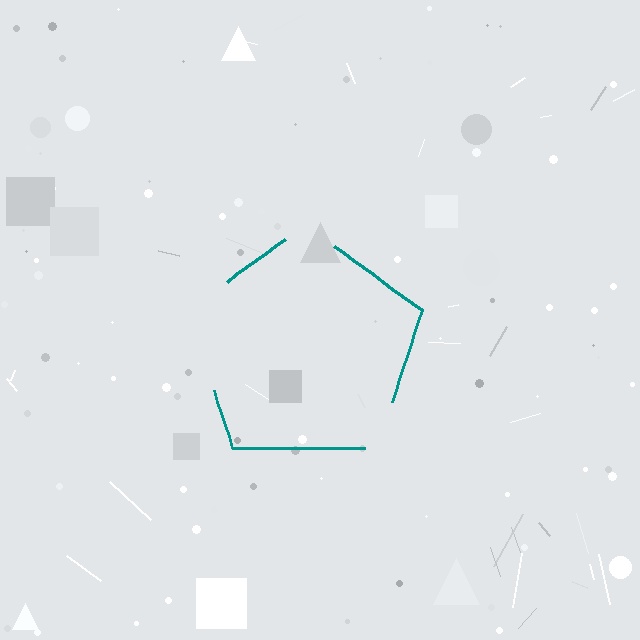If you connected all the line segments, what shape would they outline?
They would outline a pentagon.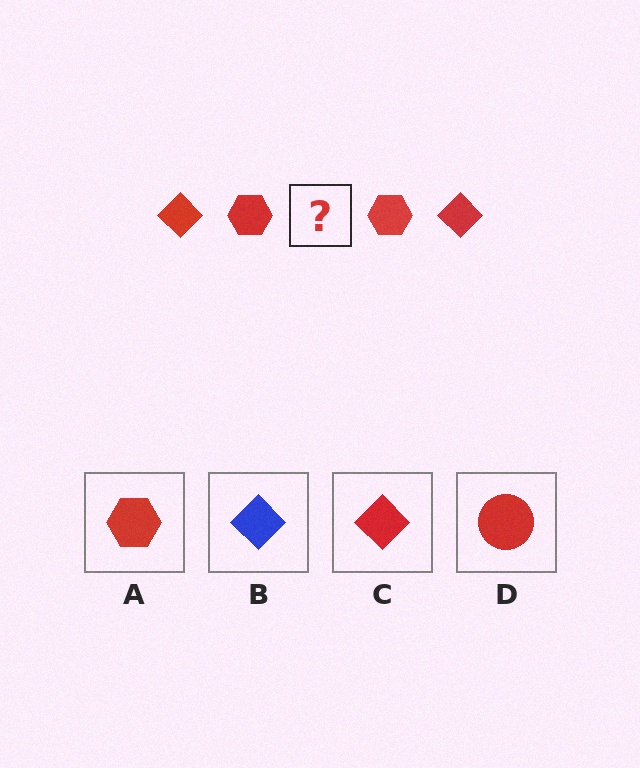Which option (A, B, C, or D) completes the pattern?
C.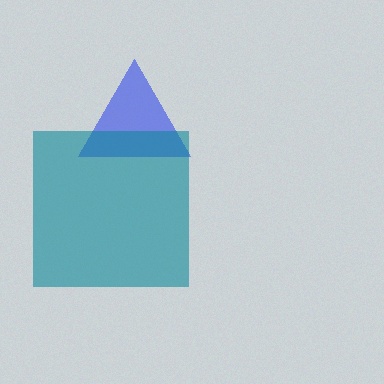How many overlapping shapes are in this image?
There are 2 overlapping shapes in the image.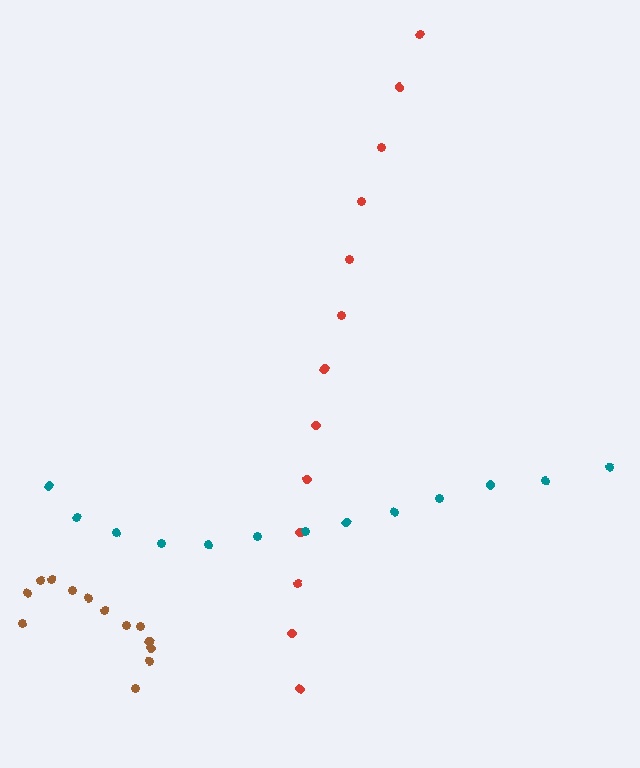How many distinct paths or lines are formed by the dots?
There are 3 distinct paths.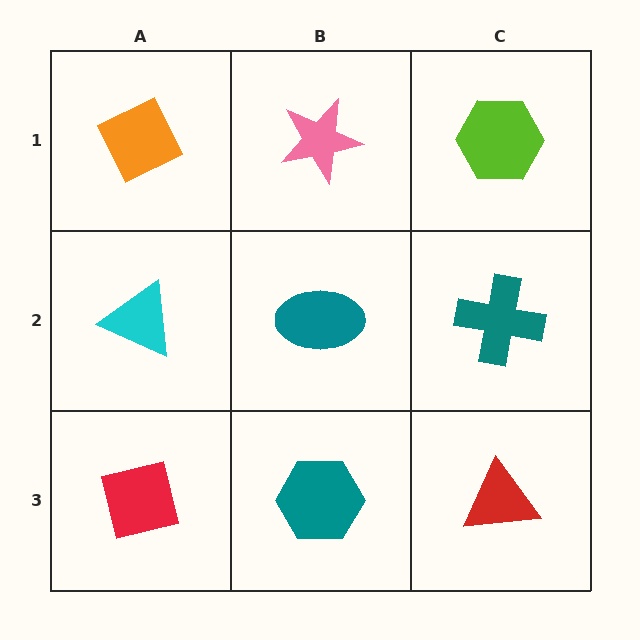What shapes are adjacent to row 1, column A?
A cyan triangle (row 2, column A), a pink star (row 1, column B).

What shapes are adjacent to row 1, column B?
A teal ellipse (row 2, column B), an orange diamond (row 1, column A), a lime hexagon (row 1, column C).